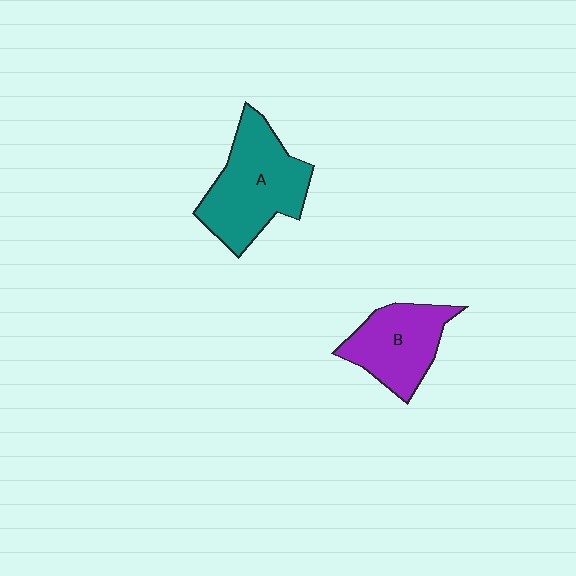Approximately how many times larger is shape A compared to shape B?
Approximately 1.3 times.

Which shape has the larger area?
Shape A (teal).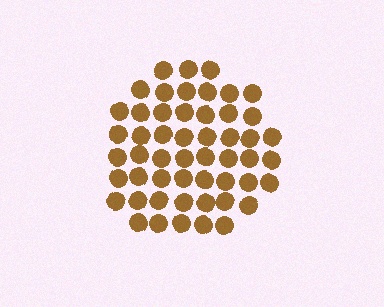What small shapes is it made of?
It is made of small circles.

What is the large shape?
The large shape is a circle.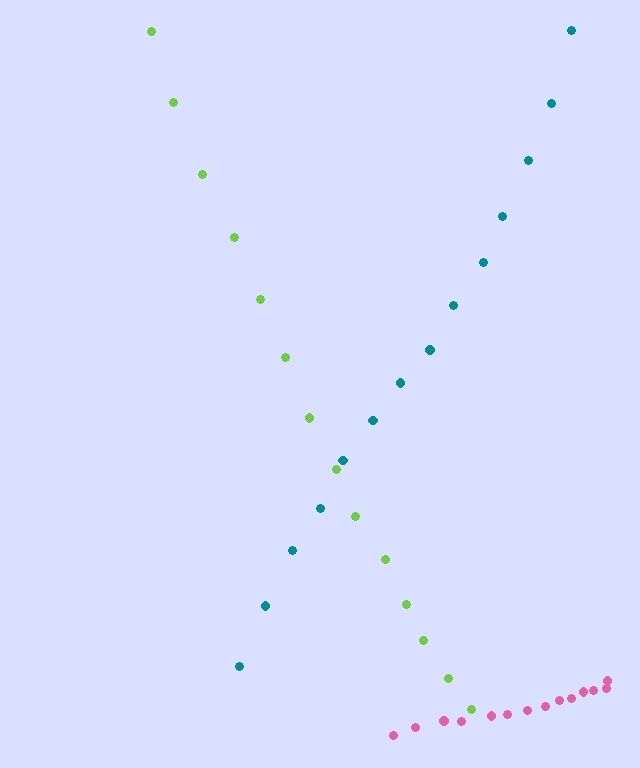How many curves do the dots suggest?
There are 3 distinct paths.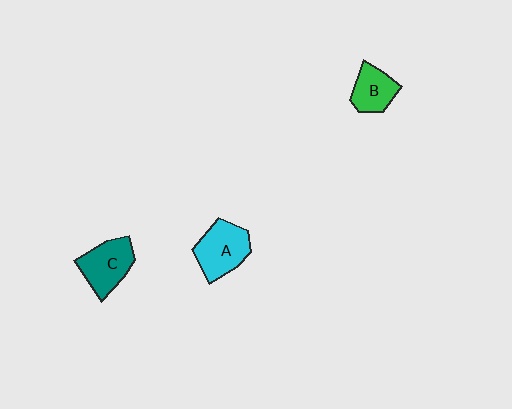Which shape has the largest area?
Shape A (cyan).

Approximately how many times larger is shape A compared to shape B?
Approximately 1.4 times.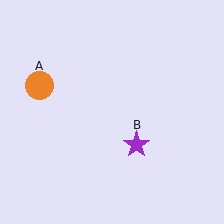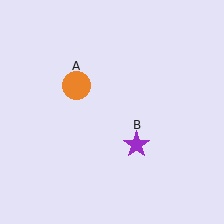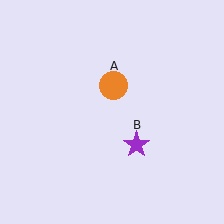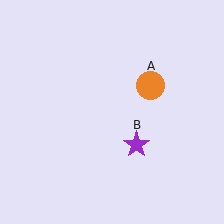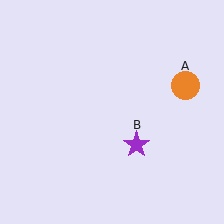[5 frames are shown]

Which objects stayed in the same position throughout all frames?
Purple star (object B) remained stationary.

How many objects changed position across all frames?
1 object changed position: orange circle (object A).